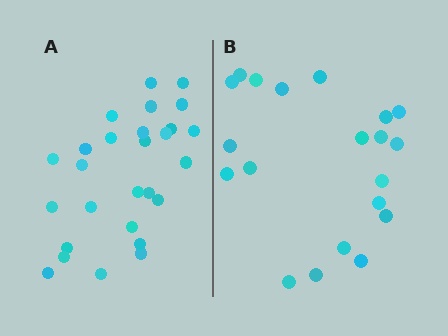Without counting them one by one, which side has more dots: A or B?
Region A (the left region) has more dots.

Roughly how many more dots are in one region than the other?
Region A has roughly 8 or so more dots than region B.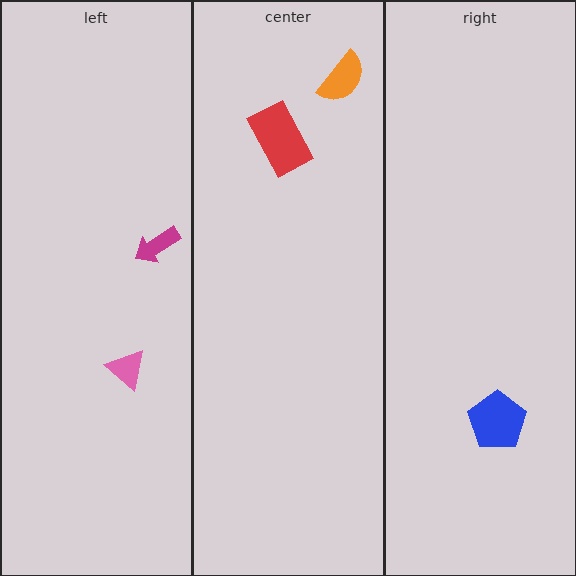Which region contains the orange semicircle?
The center region.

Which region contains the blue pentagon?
The right region.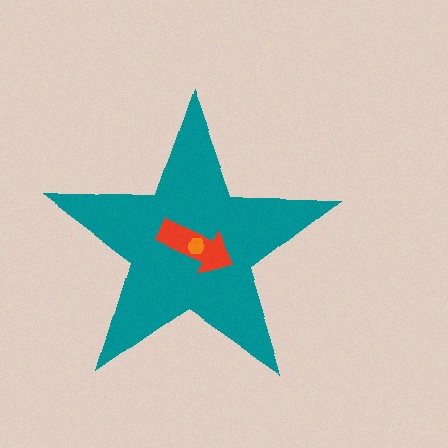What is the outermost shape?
The teal star.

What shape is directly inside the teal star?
The red arrow.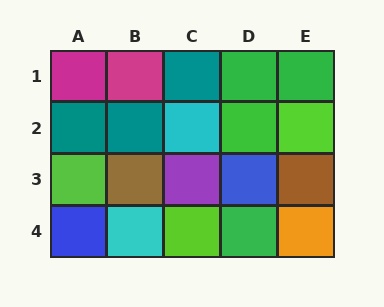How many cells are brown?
2 cells are brown.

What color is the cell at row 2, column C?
Cyan.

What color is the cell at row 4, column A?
Blue.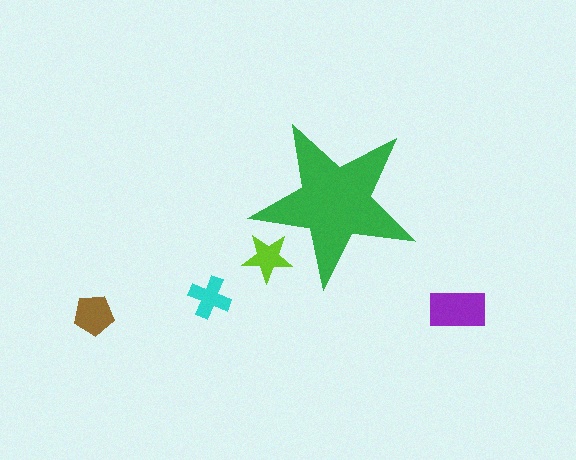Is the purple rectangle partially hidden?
No, the purple rectangle is fully visible.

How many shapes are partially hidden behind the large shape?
1 shape is partially hidden.